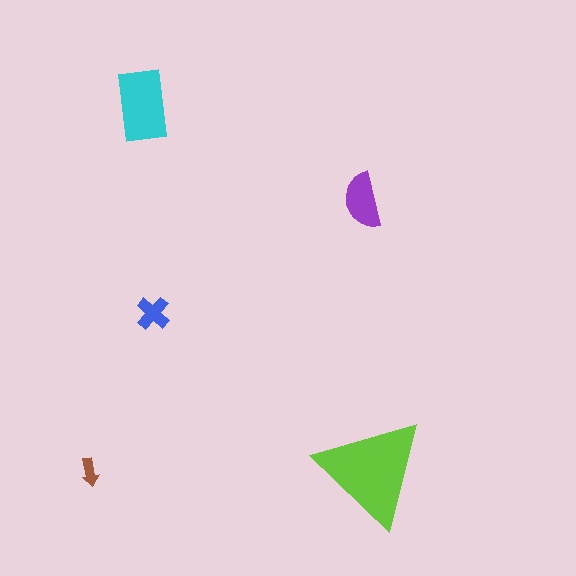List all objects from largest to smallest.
The lime triangle, the cyan rectangle, the purple semicircle, the blue cross, the brown arrow.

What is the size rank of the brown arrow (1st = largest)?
5th.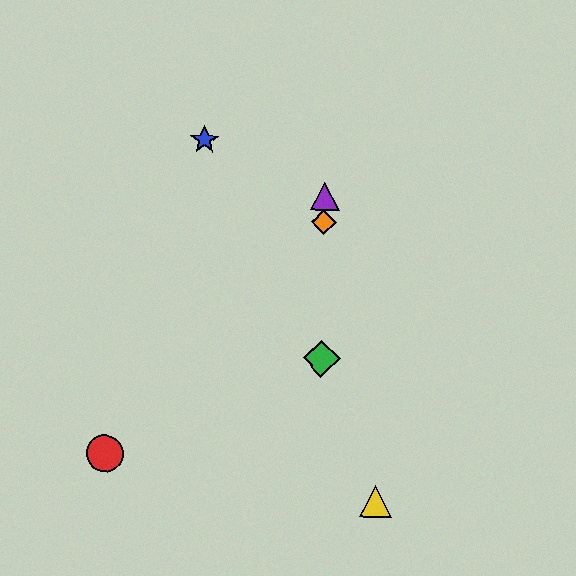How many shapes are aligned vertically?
3 shapes (the green diamond, the purple triangle, the orange diamond) are aligned vertically.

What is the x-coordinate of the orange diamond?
The orange diamond is at x≈324.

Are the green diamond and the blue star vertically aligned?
No, the green diamond is at x≈322 and the blue star is at x≈204.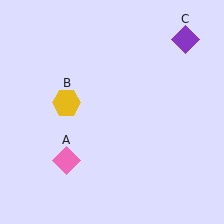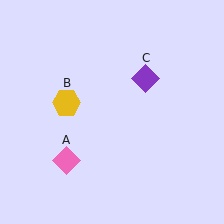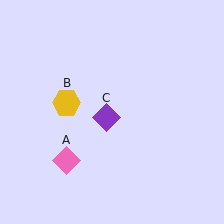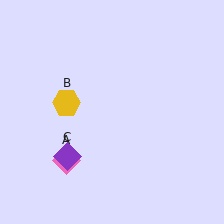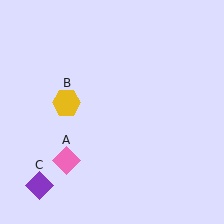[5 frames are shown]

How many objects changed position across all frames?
1 object changed position: purple diamond (object C).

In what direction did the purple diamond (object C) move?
The purple diamond (object C) moved down and to the left.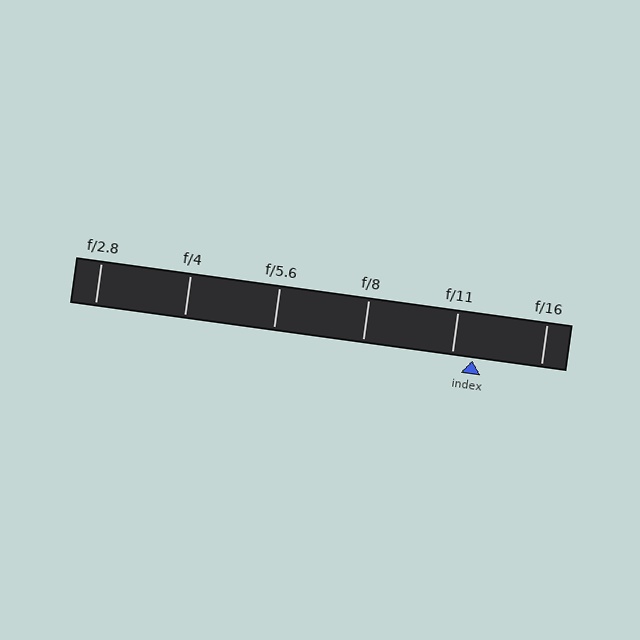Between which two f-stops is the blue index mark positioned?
The index mark is between f/11 and f/16.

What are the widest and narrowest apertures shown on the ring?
The widest aperture shown is f/2.8 and the narrowest is f/16.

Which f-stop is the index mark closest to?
The index mark is closest to f/11.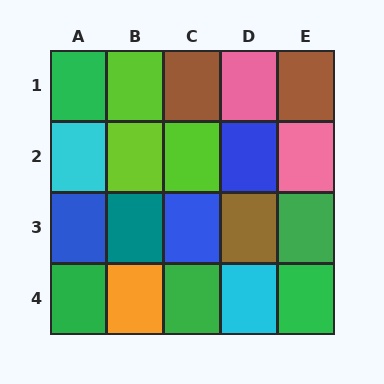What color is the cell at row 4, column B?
Orange.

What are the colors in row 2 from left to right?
Cyan, lime, lime, blue, pink.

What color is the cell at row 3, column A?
Blue.